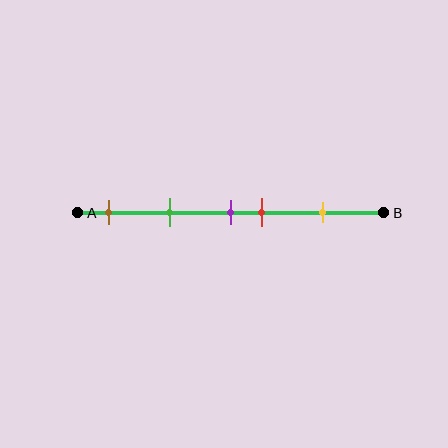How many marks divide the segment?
There are 5 marks dividing the segment.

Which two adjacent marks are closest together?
The purple and red marks are the closest adjacent pair.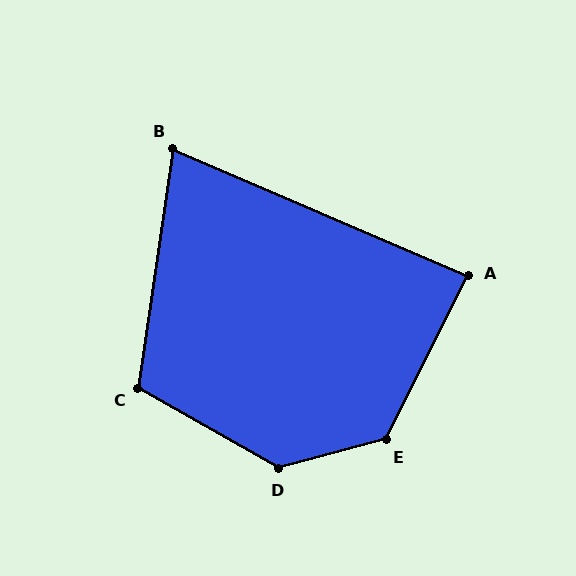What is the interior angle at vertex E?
Approximately 132 degrees (obtuse).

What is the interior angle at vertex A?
Approximately 87 degrees (approximately right).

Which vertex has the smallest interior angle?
B, at approximately 75 degrees.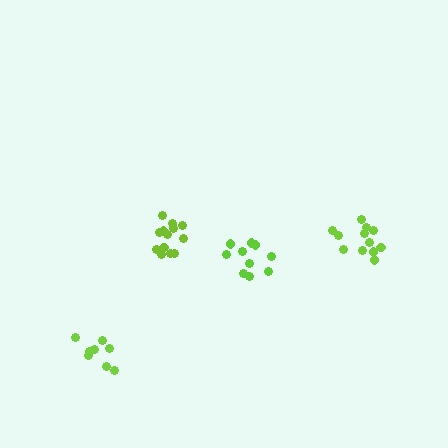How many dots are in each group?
Group 1: 12 dots, Group 2: 8 dots, Group 3: 13 dots, Group 4: 10 dots (43 total).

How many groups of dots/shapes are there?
There are 4 groups.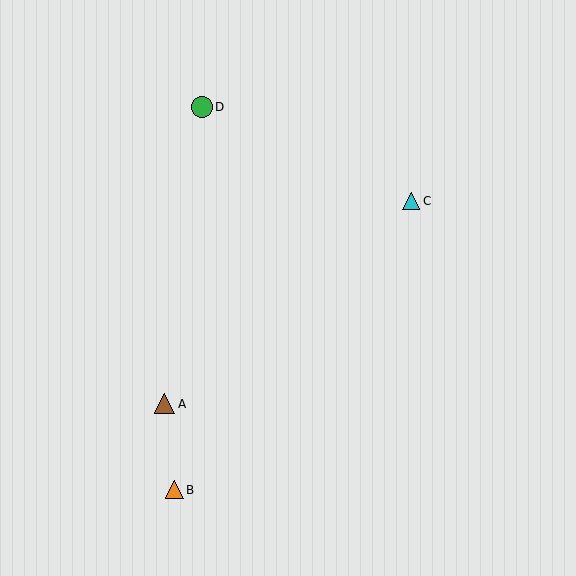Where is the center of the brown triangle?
The center of the brown triangle is at (165, 404).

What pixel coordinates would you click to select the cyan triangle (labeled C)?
Click at (411, 201) to select the cyan triangle C.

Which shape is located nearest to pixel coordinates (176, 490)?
The orange triangle (labeled B) at (174, 490) is nearest to that location.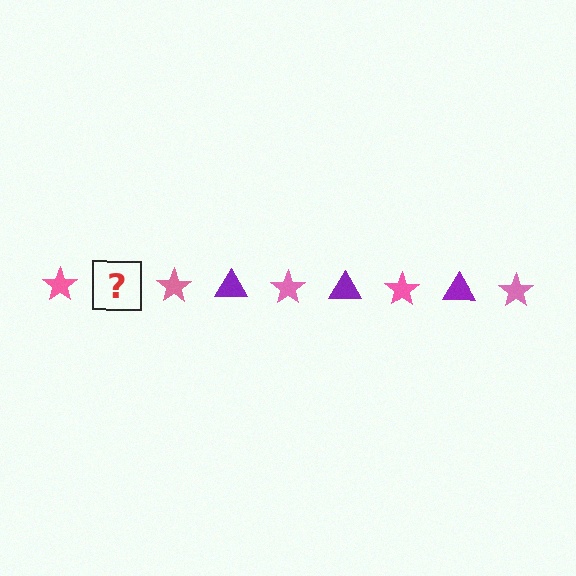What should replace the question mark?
The question mark should be replaced with a purple triangle.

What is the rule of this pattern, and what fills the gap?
The rule is that the pattern alternates between pink star and purple triangle. The gap should be filled with a purple triangle.